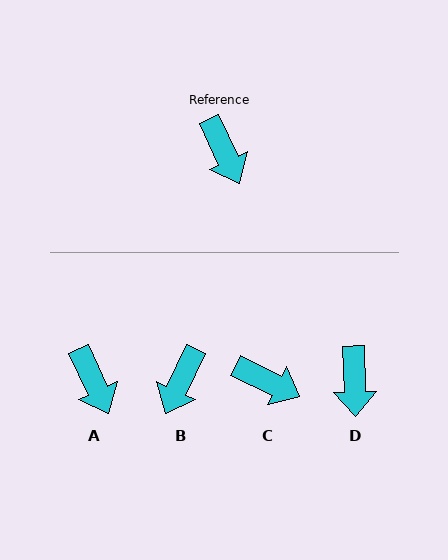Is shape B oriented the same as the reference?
No, it is off by about 51 degrees.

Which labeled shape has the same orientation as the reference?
A.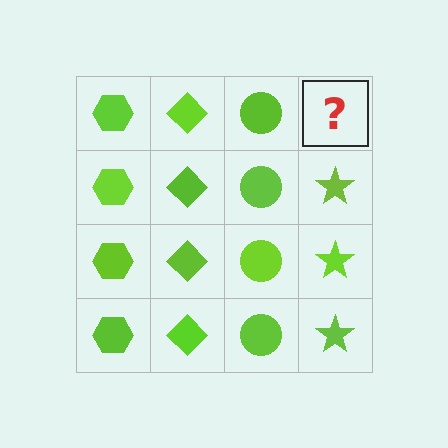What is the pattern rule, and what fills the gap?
The rule is that each column has a consistent shape. The gap should be filled with a lime star.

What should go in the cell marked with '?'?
The missing cell should contain a lime star.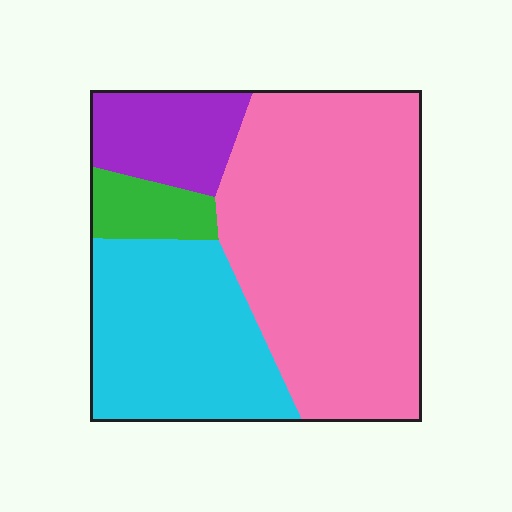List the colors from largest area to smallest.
From largest to smallest: pink, cyan, purple, green.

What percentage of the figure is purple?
Purple takes up less than a sixth of the figure.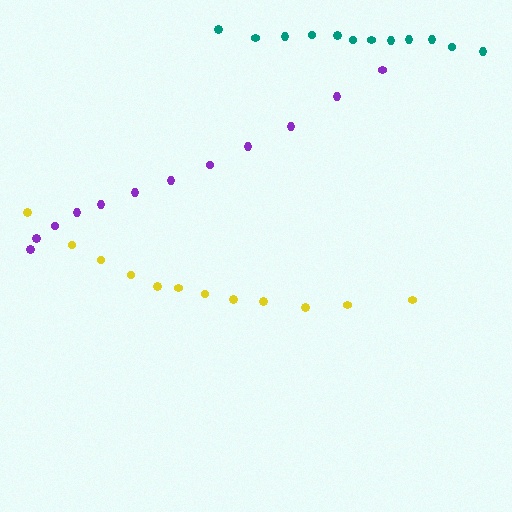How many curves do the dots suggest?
There are 3 distinct paths.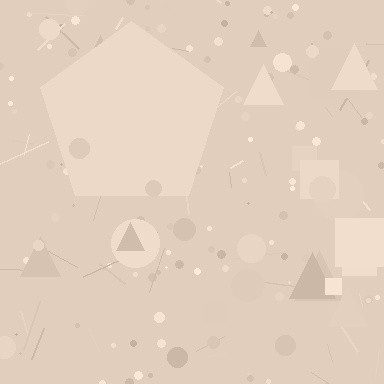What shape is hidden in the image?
A pentagon is hidden in the image.